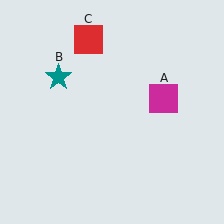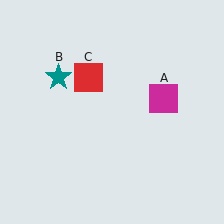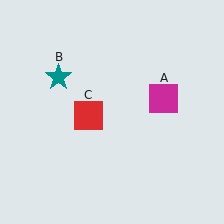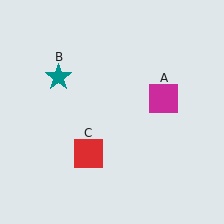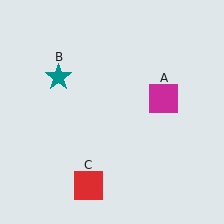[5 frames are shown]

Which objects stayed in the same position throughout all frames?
Magenta square (object A) and teal star (object B) remained stationary.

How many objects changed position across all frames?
1 object changed position: red square (object C).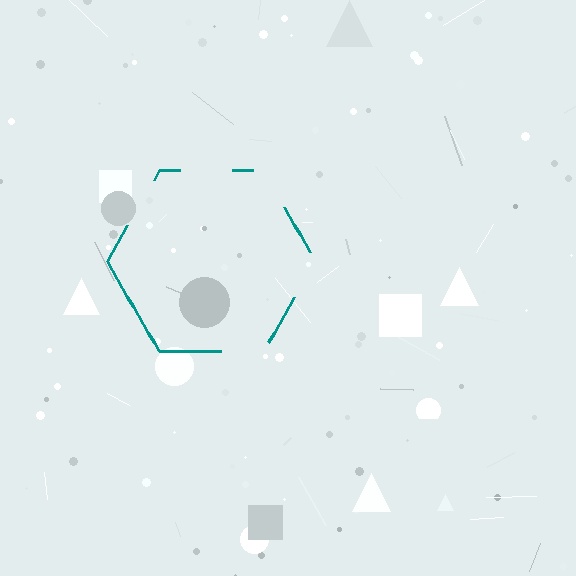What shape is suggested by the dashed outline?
The dashed outline suggests a hexagon.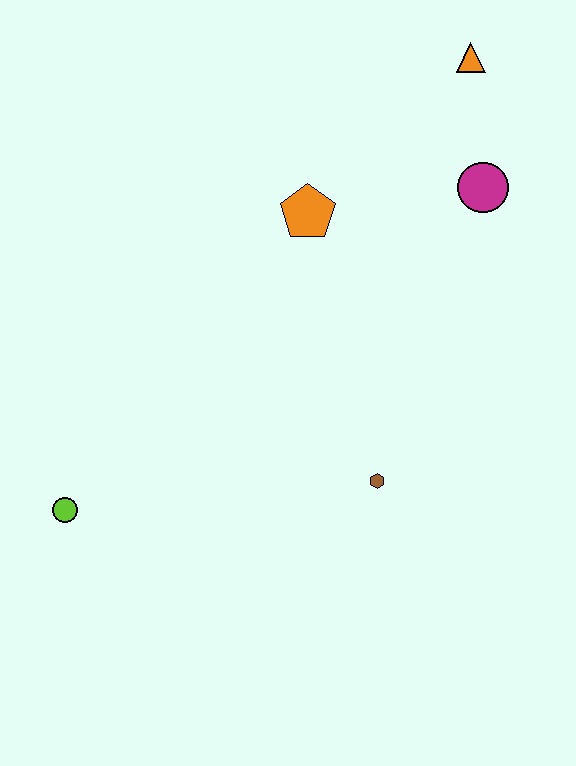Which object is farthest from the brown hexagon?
The orange triangle is farthest from the brown hexagon.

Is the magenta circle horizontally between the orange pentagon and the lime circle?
No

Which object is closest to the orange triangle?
The magenta circle is closest to the orange triangle.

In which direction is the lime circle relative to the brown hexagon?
The lime circle is to the left of the brown hexagon.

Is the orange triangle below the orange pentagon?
No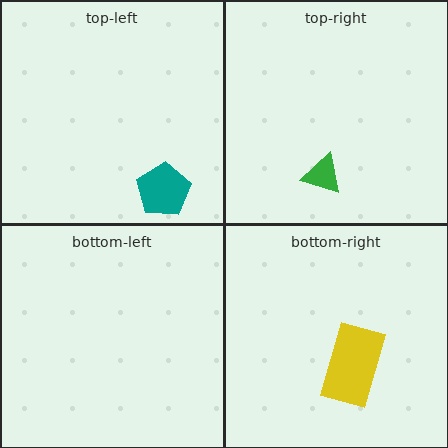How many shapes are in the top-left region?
1.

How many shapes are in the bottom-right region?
1.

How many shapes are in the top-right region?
1.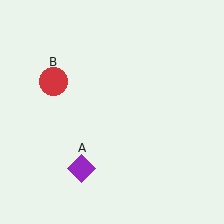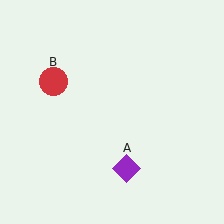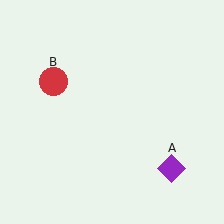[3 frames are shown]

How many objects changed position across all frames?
1 object changed position: purple diamond (object A).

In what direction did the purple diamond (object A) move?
The purple diamond (object A) moved right.